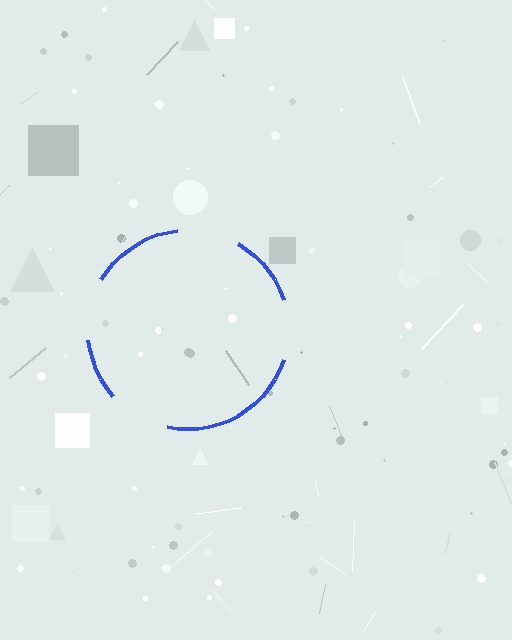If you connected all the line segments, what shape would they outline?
They would outline a circle.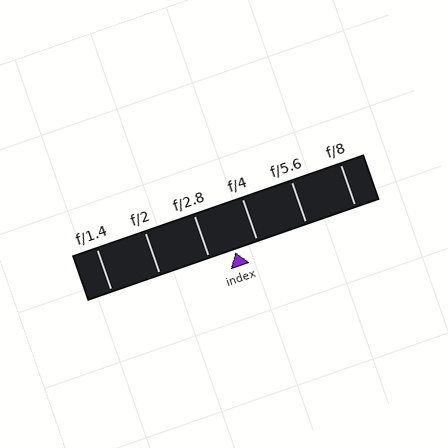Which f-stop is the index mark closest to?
The index mark is closest to f/4.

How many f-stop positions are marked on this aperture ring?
There are 6 f-stop positions marked.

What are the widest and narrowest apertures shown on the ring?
The widest aperture shown is f/1.4 and the narrowest is f/8.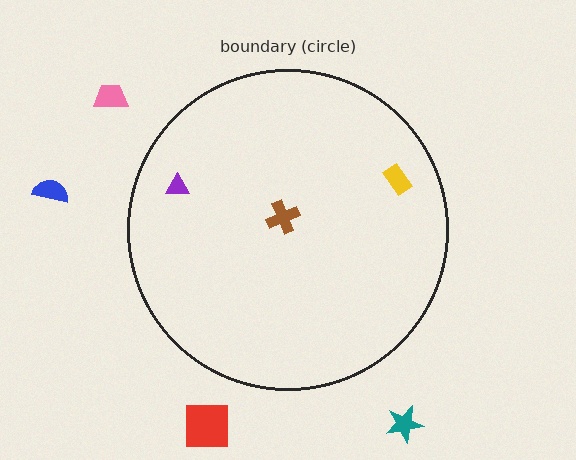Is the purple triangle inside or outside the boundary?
Inside.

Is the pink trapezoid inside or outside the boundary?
Outside.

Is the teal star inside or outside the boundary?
Outside.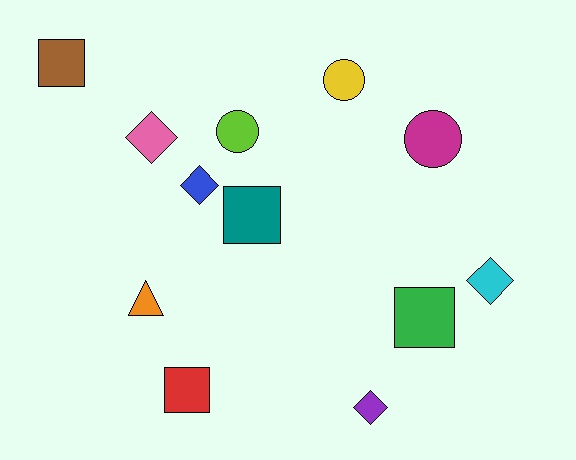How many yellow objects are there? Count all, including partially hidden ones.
There is 1 yellow object.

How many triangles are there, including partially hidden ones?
There is 1 triangle.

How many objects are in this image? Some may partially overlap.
There are 12 objects.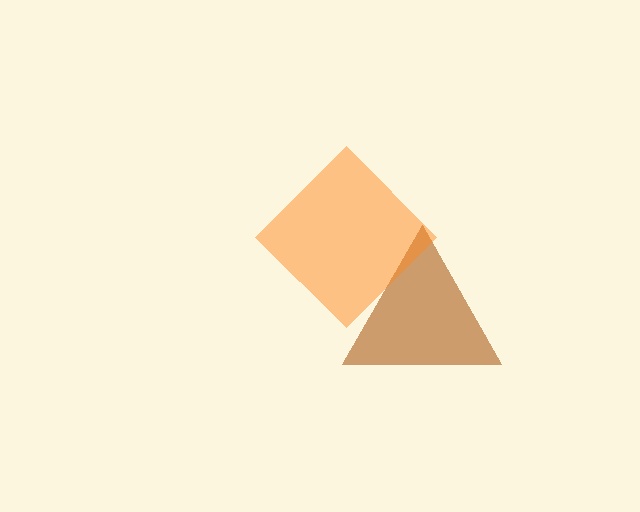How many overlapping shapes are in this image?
There are 2 overlapping shapes in the image.